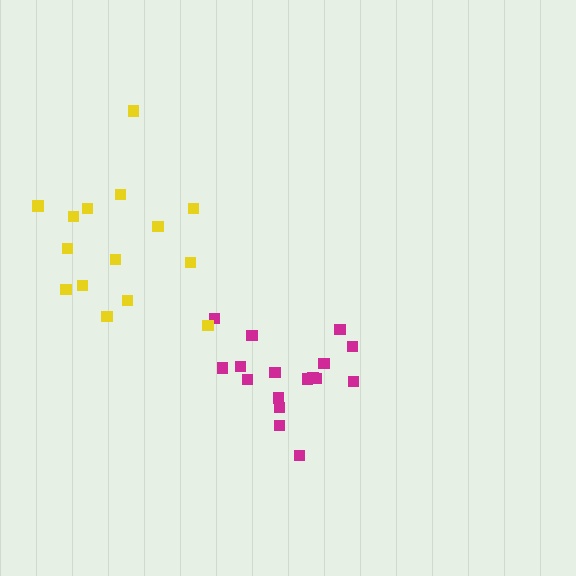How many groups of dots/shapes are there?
There are 2 groups.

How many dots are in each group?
Group 1: 17 dots, Group 2: 15 dots (32 total).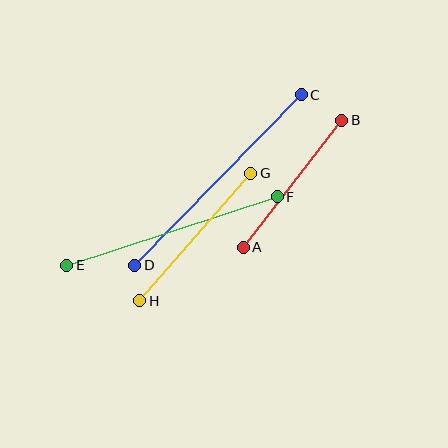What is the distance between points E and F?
The distance is approximately 221 pixels.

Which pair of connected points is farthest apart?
Points C and D are farthest apart.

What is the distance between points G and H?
The distance is approximately 169 pixels.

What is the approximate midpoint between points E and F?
The midpoint is at approximately (172, 231) pixels.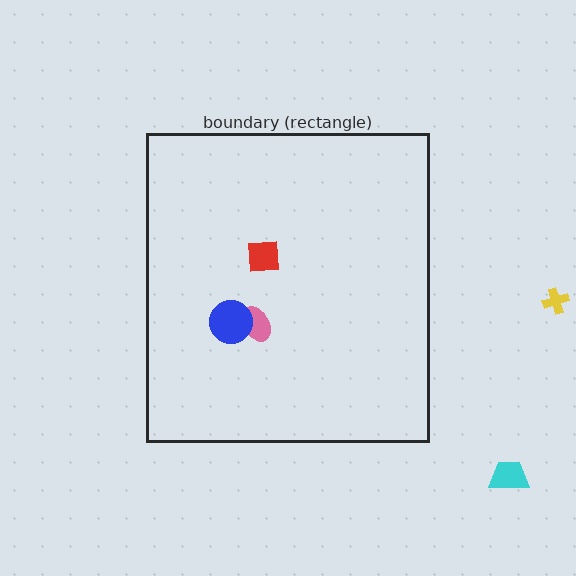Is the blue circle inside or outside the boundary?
Inside.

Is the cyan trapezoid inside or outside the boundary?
Outside.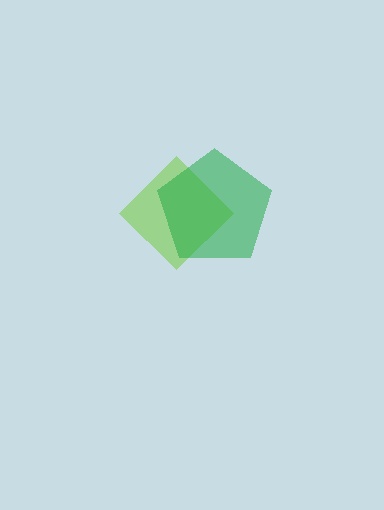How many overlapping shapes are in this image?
There are 2 overlapping shapes in the image.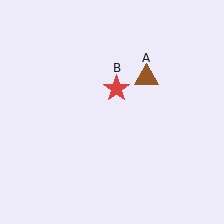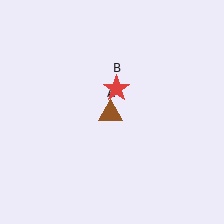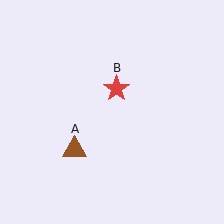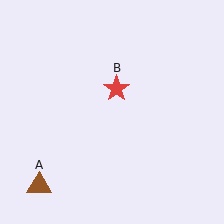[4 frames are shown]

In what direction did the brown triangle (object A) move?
The brown triangle (object A) moved down and to the left.